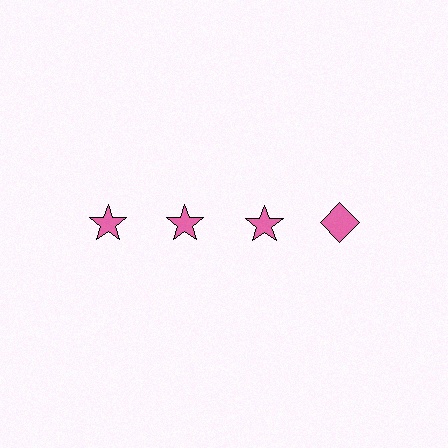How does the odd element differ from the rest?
It has a different shape: diamond instead of star.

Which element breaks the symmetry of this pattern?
The pink diamond in the top row, second from right column breaks the symmetry. All other shapes are pink stars.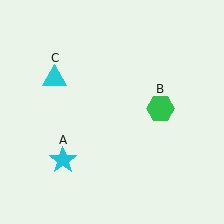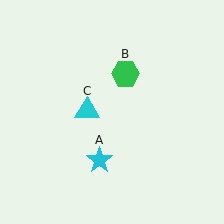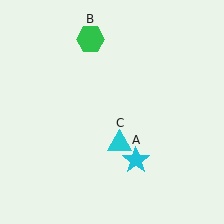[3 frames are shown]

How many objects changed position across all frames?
3 objects changed position: cyan star (object A), green hexagon (object B), cyan triangle (object C).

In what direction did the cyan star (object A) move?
The cyan star (object A) moved right.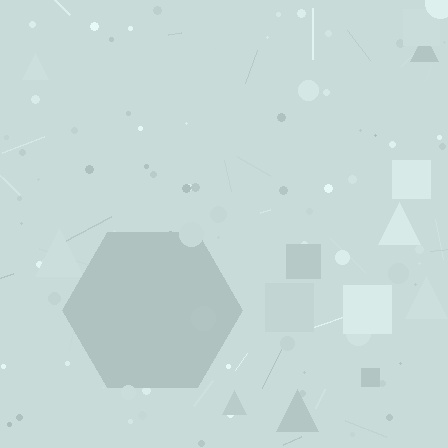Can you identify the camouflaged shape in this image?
The camouflaged shape is a hexagon.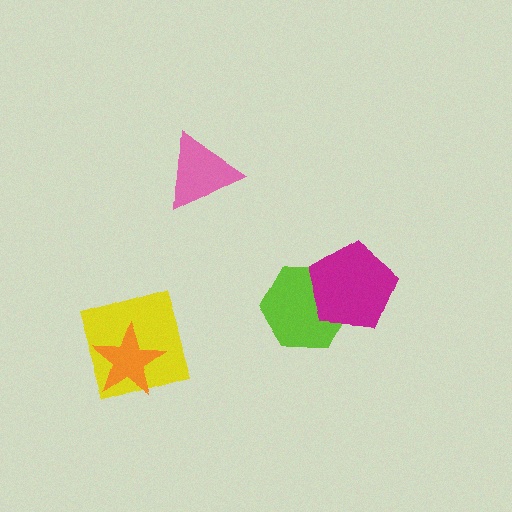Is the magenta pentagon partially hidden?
No, no other shape covers it.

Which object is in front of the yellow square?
The orange star is in front of the yellow square.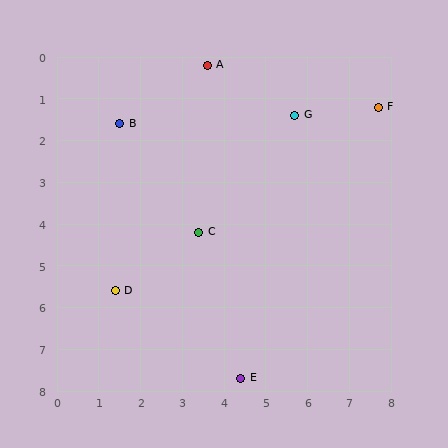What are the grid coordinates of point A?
Point A is at approximately (3.6, 0.2).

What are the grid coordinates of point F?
Point F is at approximately (7.7, 1.2).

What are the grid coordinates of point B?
Point B is at approximately (1.5, 1.6).